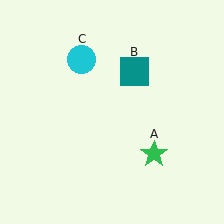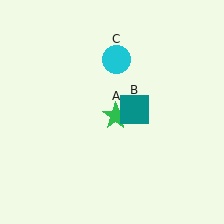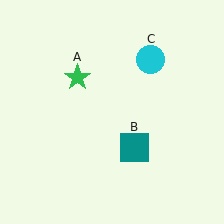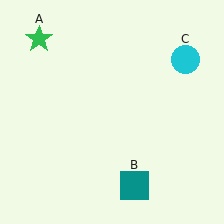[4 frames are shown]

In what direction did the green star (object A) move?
The green star (object A) moved up and to the left.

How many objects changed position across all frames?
3 objects changed position: green star (object A), teal square (object B), cyan circle (object C).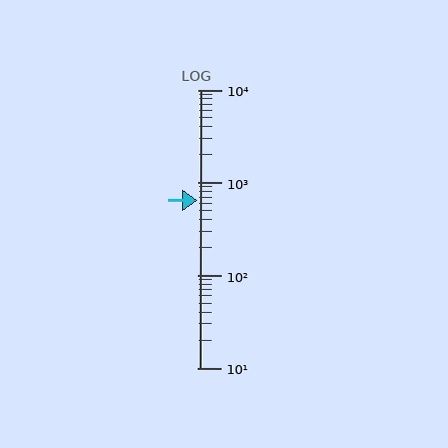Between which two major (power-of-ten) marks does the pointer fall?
The pointer is between 100 and 1000.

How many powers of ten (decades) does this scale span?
The scale spans 3 decades, from 10 to 10000.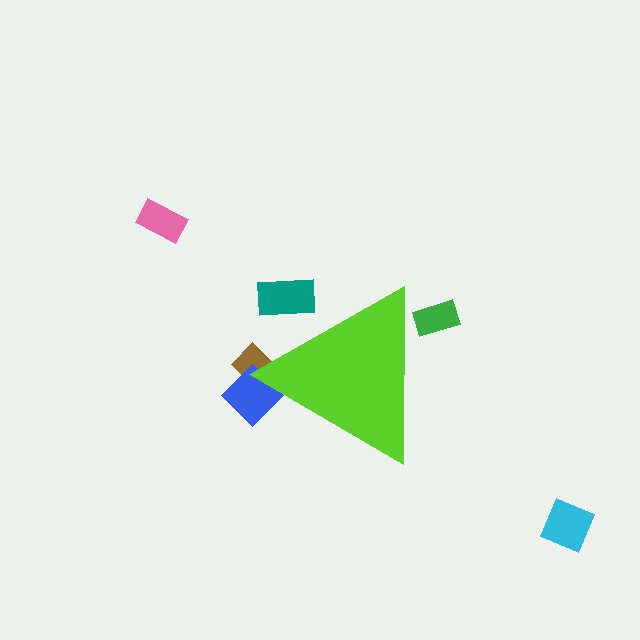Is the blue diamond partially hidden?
Yes, the blue diamond is partially hidden behind the lime triangle.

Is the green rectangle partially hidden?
Yes, the green rectangle is partially hidden behind the lime triangle.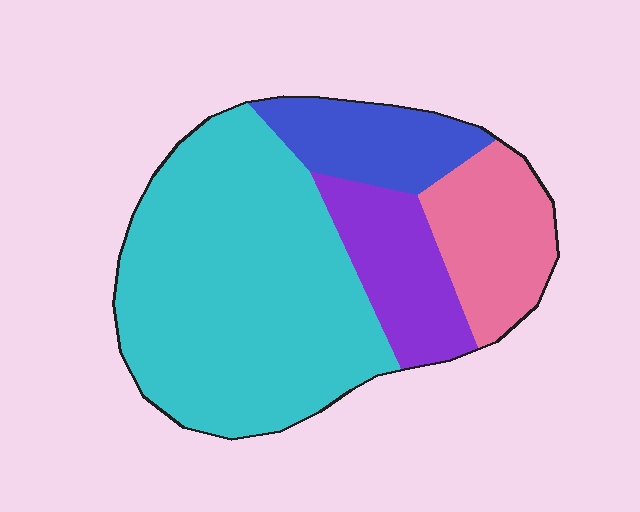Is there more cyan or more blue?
Cyan.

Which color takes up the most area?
Cyan, at roughly 55%.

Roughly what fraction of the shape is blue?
Blue covers 13% of the shape.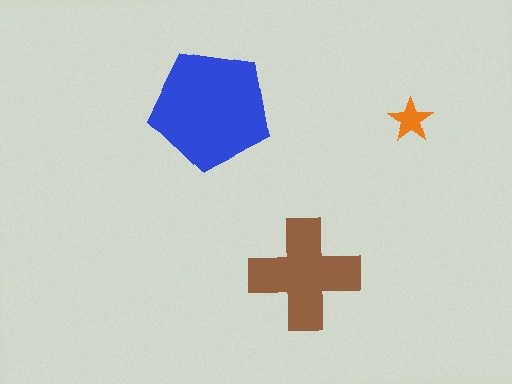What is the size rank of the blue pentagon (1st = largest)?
1st.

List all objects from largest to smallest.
The blue pentagon, the brown cross, the orange star.